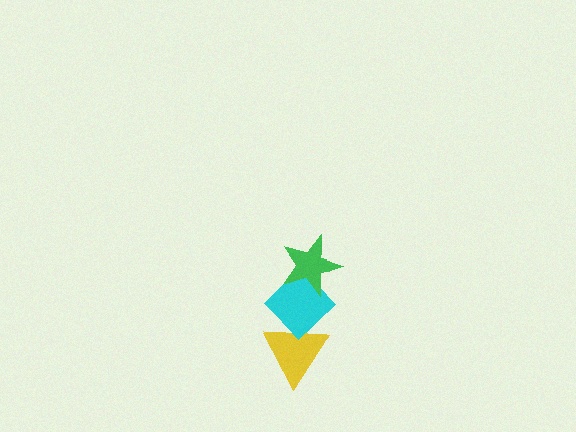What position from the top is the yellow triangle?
The yellow triangle is 3rd from the top.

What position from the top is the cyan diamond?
The cyan diamond is 2nd from the top.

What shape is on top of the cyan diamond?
The green star is on top of the cyan diamond.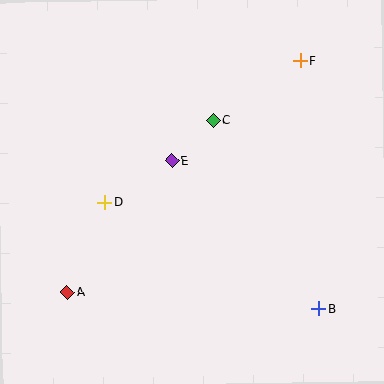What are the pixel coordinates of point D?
Point D is at (105, 202).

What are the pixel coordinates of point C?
Point C is at (213, 120).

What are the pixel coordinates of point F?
Point F is at (300, 61).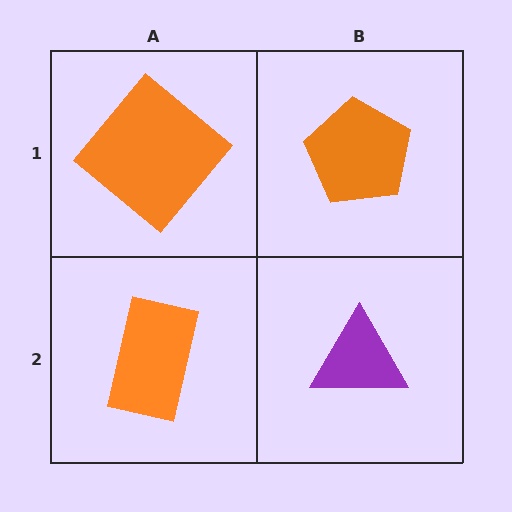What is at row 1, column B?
An orange pentagon.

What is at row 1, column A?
An orange diamond.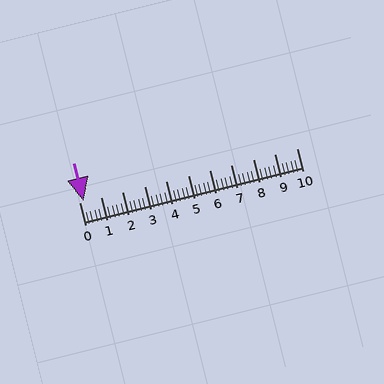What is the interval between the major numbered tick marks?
The major tick marks are spaced 1 units apart.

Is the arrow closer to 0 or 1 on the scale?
The arrow is closer to 0.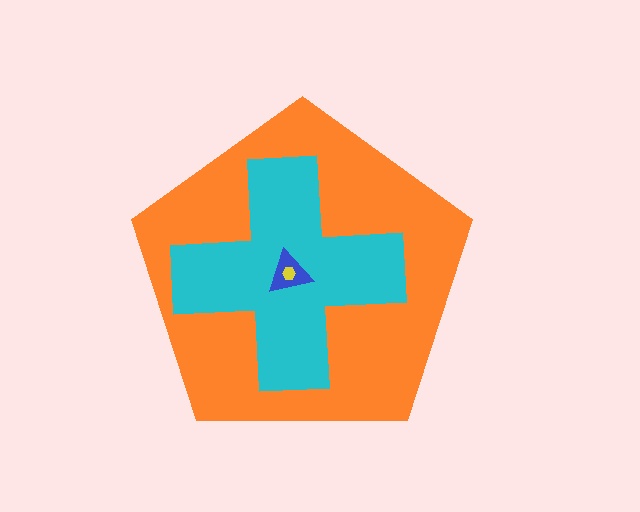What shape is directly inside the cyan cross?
The blue triangle.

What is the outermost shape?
The orange pentagon.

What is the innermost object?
The yellow hexagon.